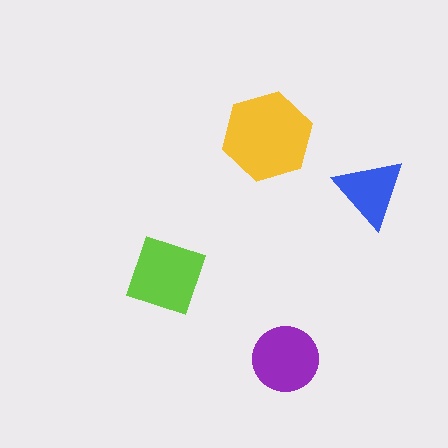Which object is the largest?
The yellow hexagon.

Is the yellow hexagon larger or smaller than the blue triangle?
Larger.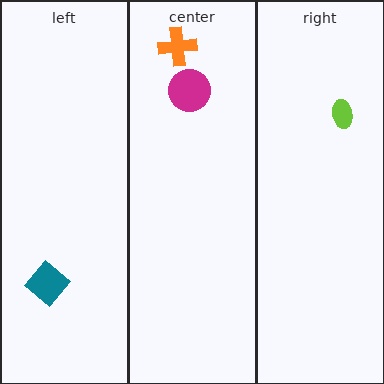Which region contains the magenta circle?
The center region.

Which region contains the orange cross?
The center region.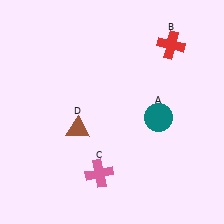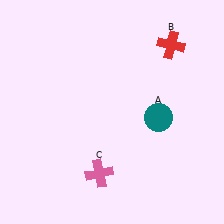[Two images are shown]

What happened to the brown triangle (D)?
The brown triangle (D) was removed in Image 2. It was in the bottom-left area of Image 1.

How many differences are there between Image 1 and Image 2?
There is 1 difference between the two images.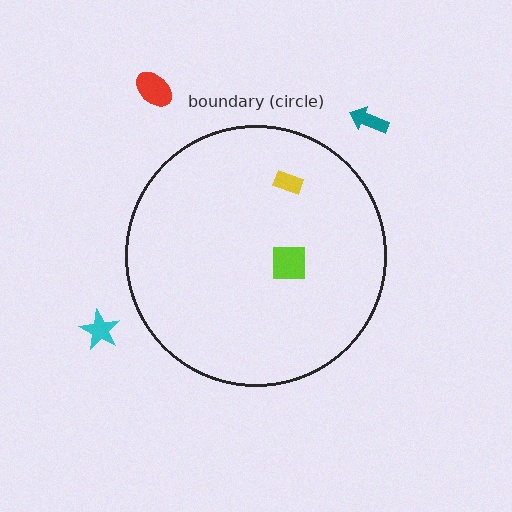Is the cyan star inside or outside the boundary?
Outside.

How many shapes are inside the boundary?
2 inside, 3 outside.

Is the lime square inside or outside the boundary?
Inside.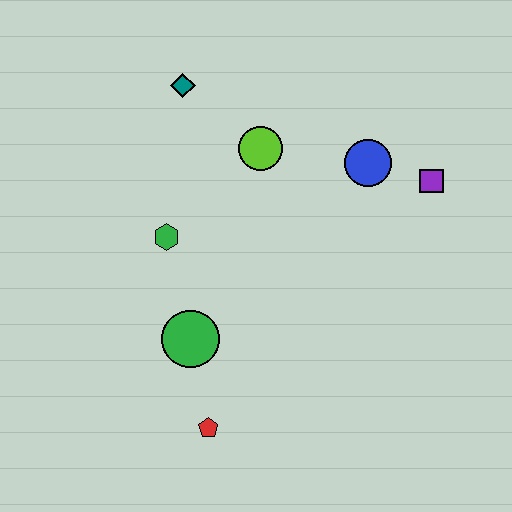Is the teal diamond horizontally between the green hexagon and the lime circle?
Yes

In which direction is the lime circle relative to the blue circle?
The lime circle is to the left of the blue circle.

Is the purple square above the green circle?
Yes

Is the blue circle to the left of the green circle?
No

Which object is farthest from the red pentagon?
The teal diamond is farthest from the red pentagon.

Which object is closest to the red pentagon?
The green circle is closest to the red pentagon.